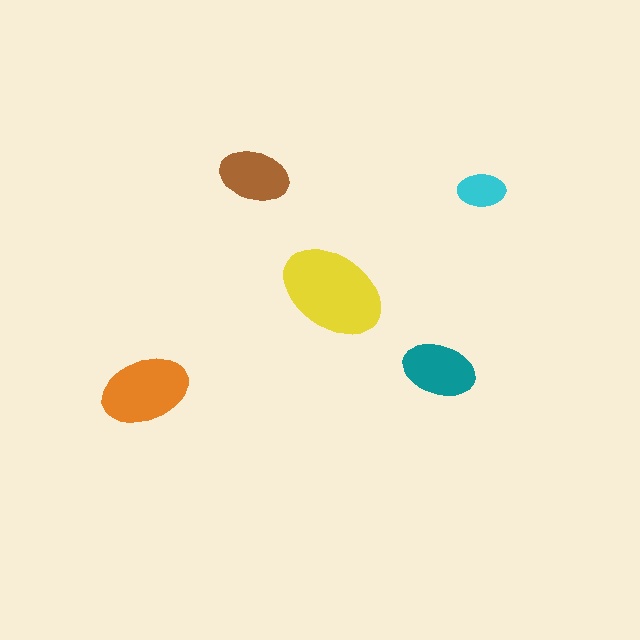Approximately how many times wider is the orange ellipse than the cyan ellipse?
About 2 times wider.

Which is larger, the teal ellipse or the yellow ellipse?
The yellow one.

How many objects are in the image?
There are 5 objects in the image.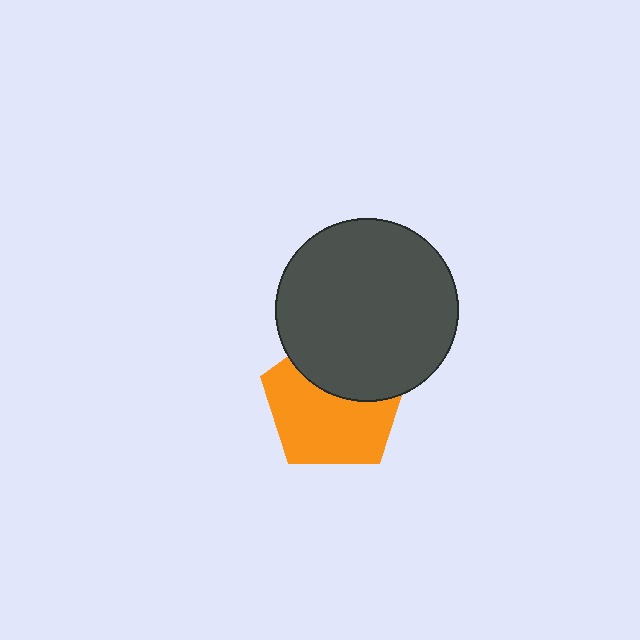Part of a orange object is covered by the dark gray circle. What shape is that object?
It is a pentagon.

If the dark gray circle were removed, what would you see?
You would see the complete orange pentagon.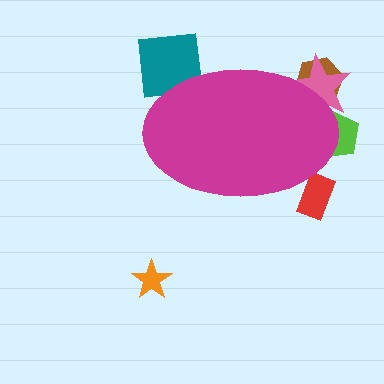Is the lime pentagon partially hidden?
Yes, the lime pentagon is partially hidden behind the magenta ellipse.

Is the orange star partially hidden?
No, the orange star is fully visible.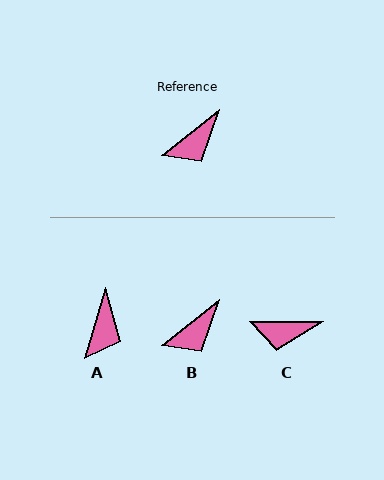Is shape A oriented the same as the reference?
No, it is off by about 35 degrees.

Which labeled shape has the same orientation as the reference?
B.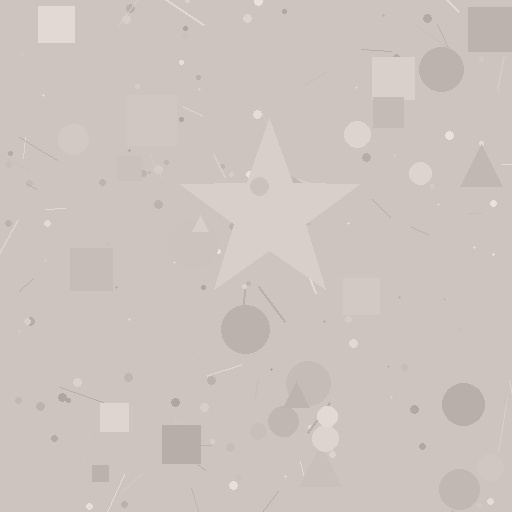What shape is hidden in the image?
A star is hidden in the image.